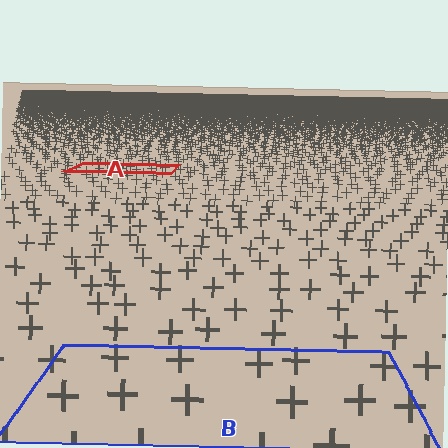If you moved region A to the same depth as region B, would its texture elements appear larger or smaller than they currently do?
They would appear larger. At a closer depth, the same texture elements are projected at a bigger on-screen size.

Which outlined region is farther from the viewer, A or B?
Region A is farther from the viewer — the texture elements inside it appear smaller and more densely packed.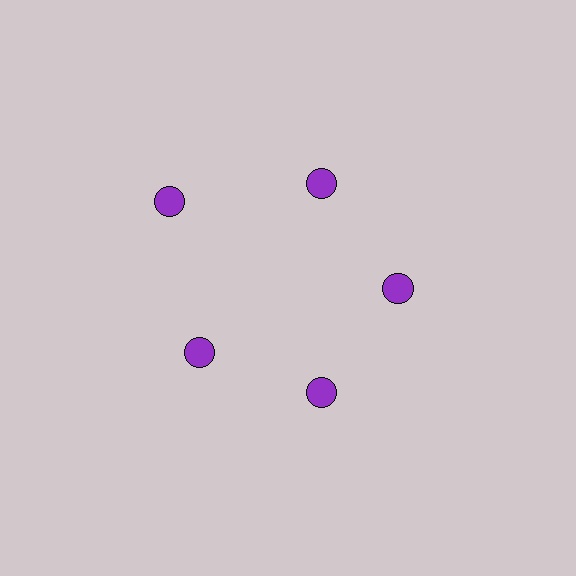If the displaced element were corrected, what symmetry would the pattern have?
It would have 5-fold rotational symmetry — the pattern would map onto itself every 72 degrees.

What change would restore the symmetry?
The symmetry would be restored by moving it inward, back onto the ring so that all 5 circles sit at equal angles and equal distance from the center.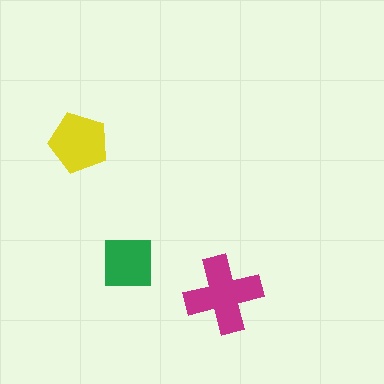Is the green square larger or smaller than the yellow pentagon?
Smaller.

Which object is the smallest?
The green square.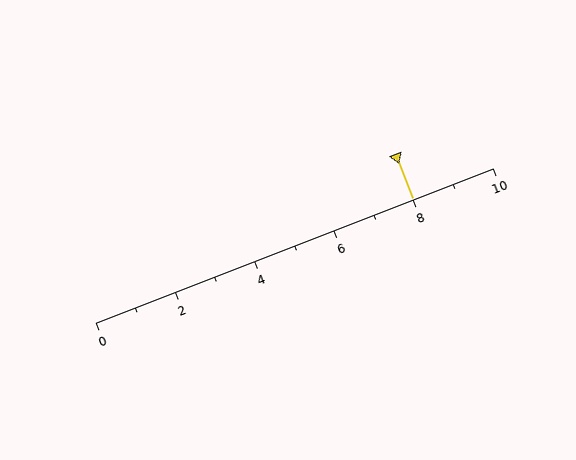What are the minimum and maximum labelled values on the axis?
The axis runs from 0 to 10.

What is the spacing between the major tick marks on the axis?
The major ticks are spaced 2 apart.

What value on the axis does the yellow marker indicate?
The marker indicates approximately 8.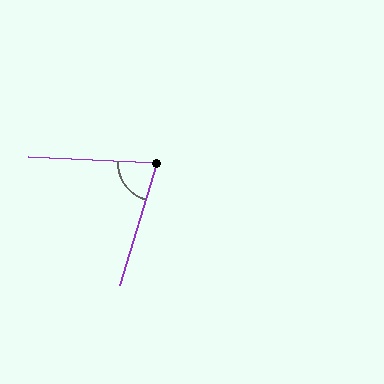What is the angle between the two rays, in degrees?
Approximately 76 degrees.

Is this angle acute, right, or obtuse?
It is acute.